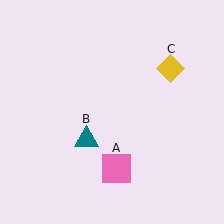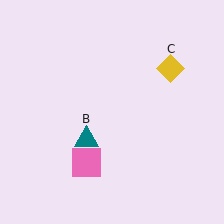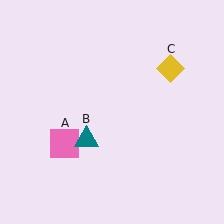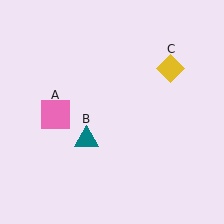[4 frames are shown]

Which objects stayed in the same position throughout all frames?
Teal triangle (object B) and yellow diamond (object C) remained stationary.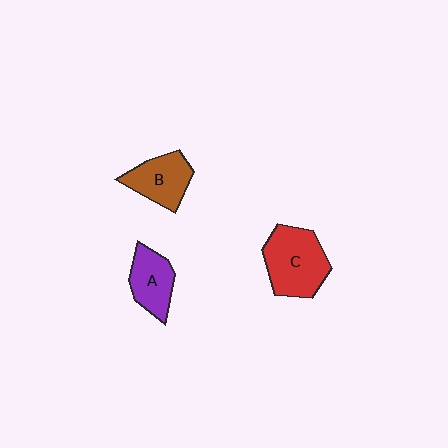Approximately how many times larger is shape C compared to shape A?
Approximately 1.5 times.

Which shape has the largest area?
Shape C (red).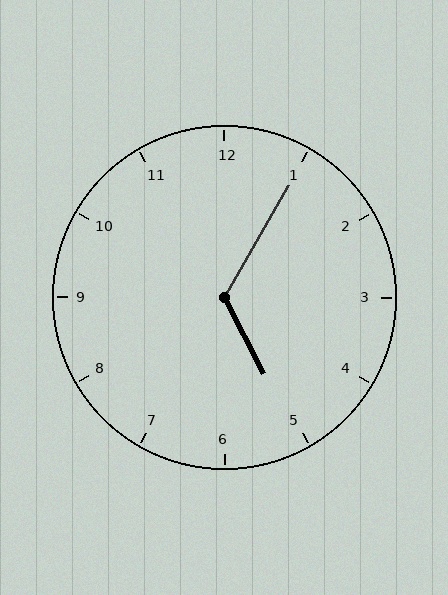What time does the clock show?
5:05.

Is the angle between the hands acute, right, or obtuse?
It is obtuse.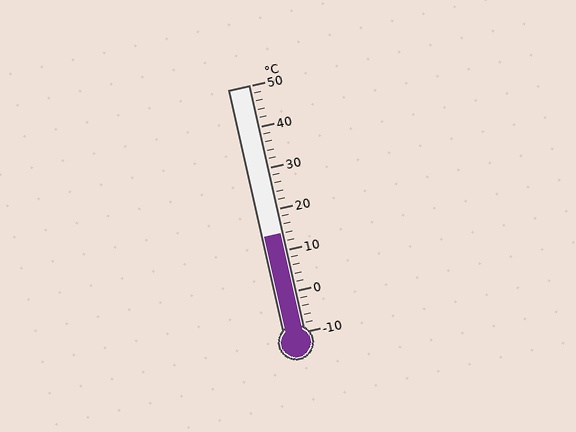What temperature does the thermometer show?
The thermometer shows approximately 14°C.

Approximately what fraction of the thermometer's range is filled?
The thermometer is filled to approximately 40% of its range.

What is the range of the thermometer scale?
The thermometer scale ranges from -10°C to 50°C.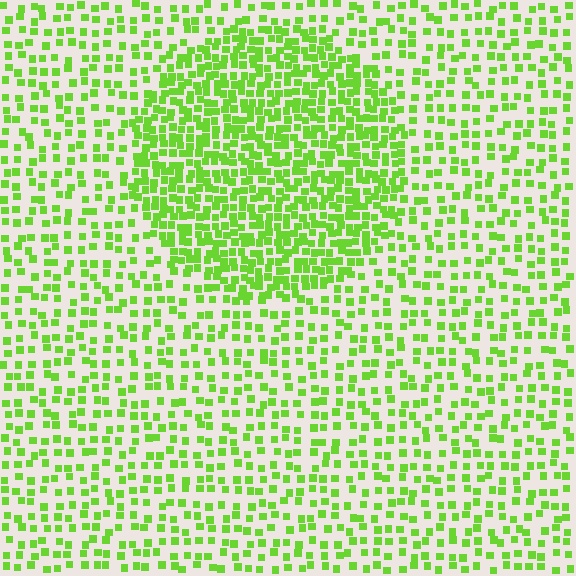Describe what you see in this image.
The image contains small lime elements arranged at two different densities. A circle-shaped region is visible where the elements are more densely packed than the surrounding area.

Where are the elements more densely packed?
The elements are more densely packed inside the circle boundary.